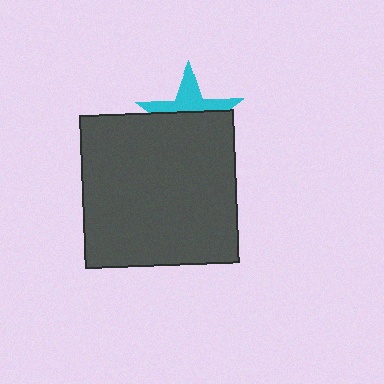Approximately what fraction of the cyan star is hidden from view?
Roughly 57% of the cyan star is hidden behind the dark gray square.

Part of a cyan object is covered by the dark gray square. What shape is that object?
It is a star.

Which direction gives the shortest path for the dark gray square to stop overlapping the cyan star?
Moving down gives the shortest separation.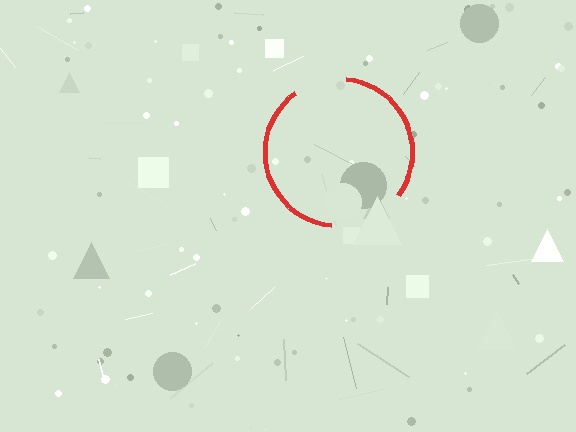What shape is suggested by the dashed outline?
The dashed outline suggests a circle.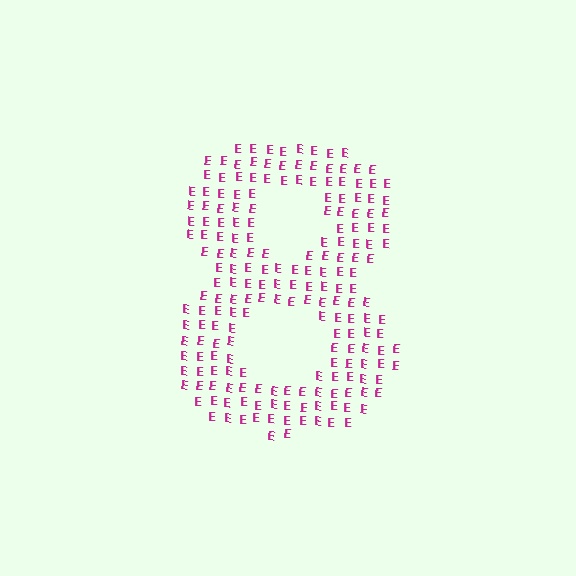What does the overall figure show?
The overall figure shows the digit 8.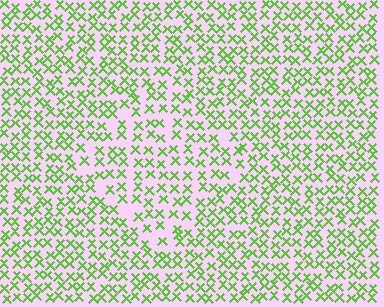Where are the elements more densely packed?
The elements are more densely packed outside the diamond boundary.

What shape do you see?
I see a diamond.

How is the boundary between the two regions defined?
The boundary is defined by a change in element density (approximately 1.4x ratio). All elements are the same color, size, and shape.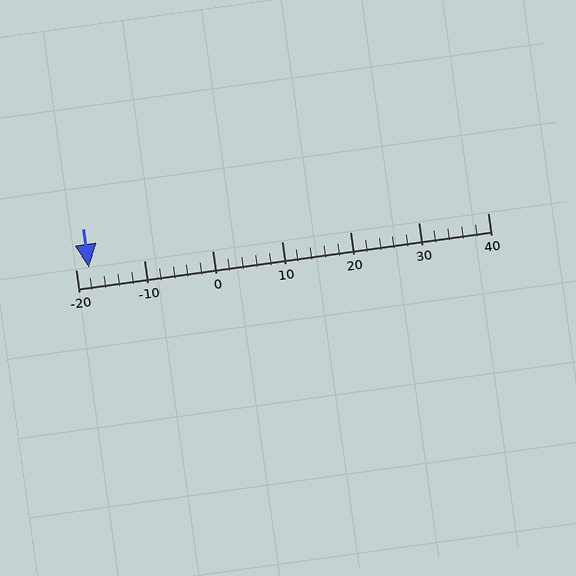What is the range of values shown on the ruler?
The ruler shows values from -20 to 40.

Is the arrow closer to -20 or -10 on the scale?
The arrow is closer to -20.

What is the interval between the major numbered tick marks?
The major tick marks are spaced 10 units apart.